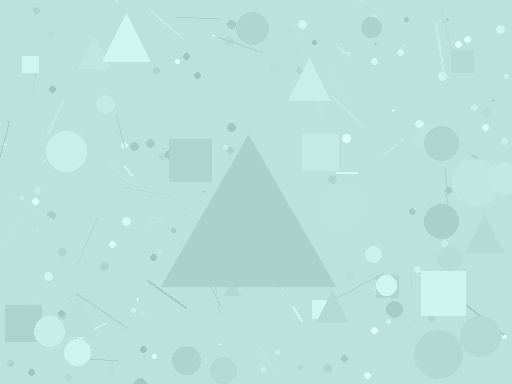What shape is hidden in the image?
A triangle is hidden in the image.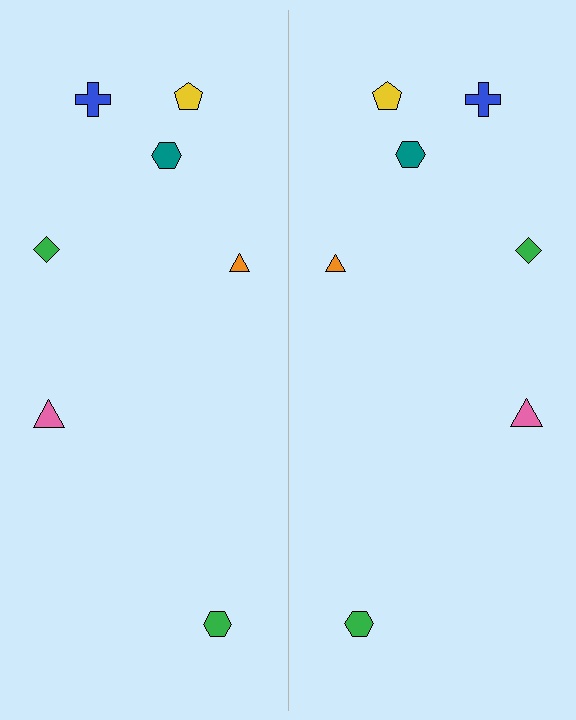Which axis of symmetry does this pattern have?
The pattern has a vertical axis of symmetry running through the center of the image.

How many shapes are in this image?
There are 14 shapes in this image.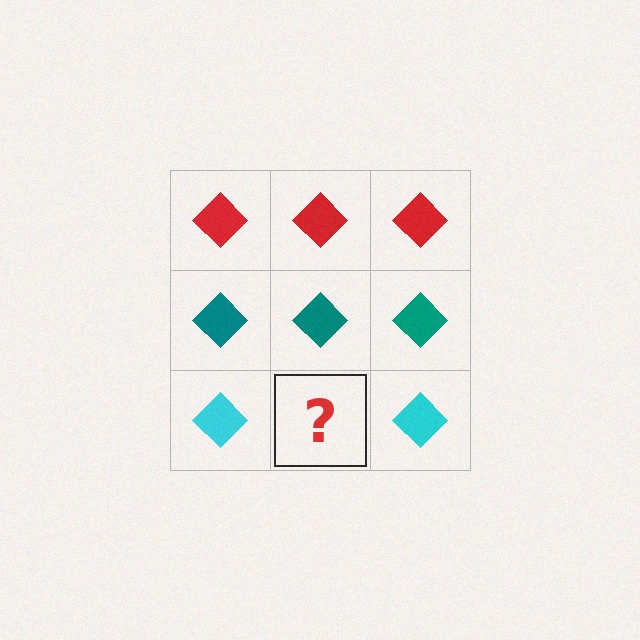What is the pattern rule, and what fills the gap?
The rule is that each row has a consistent color. The gap should be filled with a cyan diamond.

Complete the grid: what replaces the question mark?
The question mark should be replaced with a cyan diamond.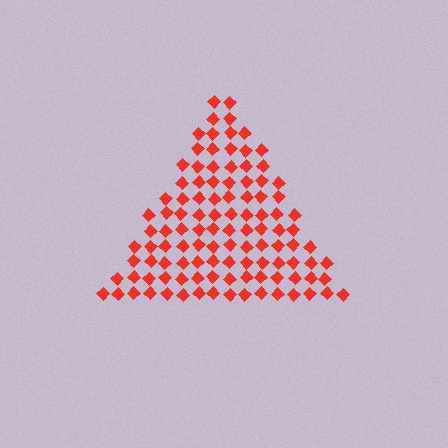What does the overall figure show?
The overall figure shows a triangle.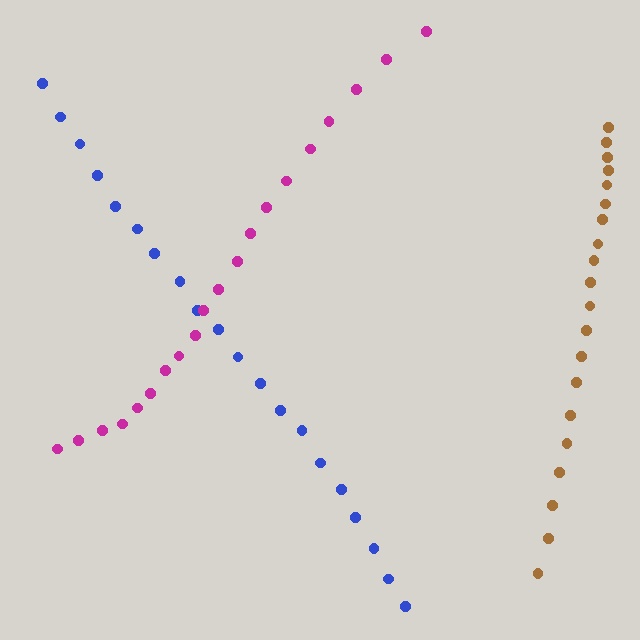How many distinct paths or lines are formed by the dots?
There are 3 distinct paths.